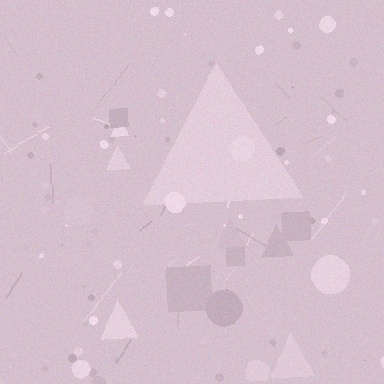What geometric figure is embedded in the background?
A triangle is embedded in the background.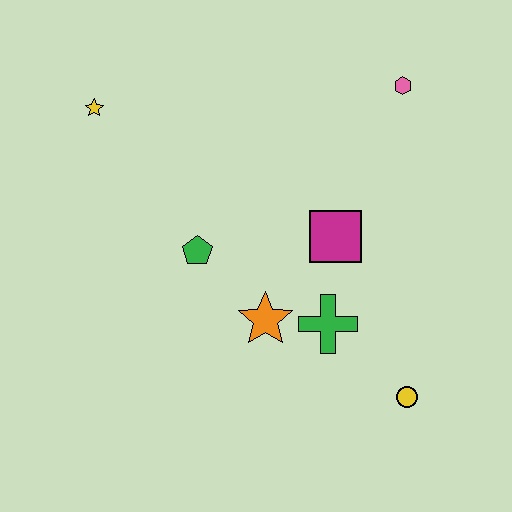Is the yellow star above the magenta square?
Yes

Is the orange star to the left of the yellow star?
No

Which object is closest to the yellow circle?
The green cross is closest to the yellow circle.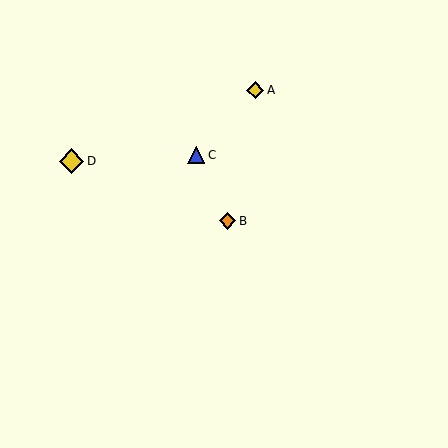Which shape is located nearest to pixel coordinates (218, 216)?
The orange diamond (labeled B) at (228, 221) is nearest to that location.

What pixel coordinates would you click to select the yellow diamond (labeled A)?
Click at (255, 90) to select the yellow diamond A.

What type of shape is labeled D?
Shape D is a yellow diamond.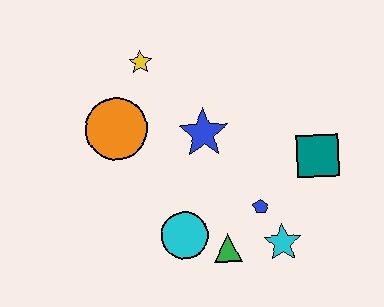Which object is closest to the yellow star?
The orange circle is closest to the yellow star.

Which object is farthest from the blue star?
The cyan star is farthest from the blue star.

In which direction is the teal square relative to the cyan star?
The teal square is above the cyan star.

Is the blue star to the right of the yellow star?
Yes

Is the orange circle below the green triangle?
No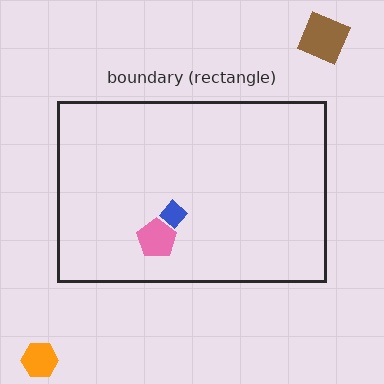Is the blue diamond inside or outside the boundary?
Inside.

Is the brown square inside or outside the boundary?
Outside.